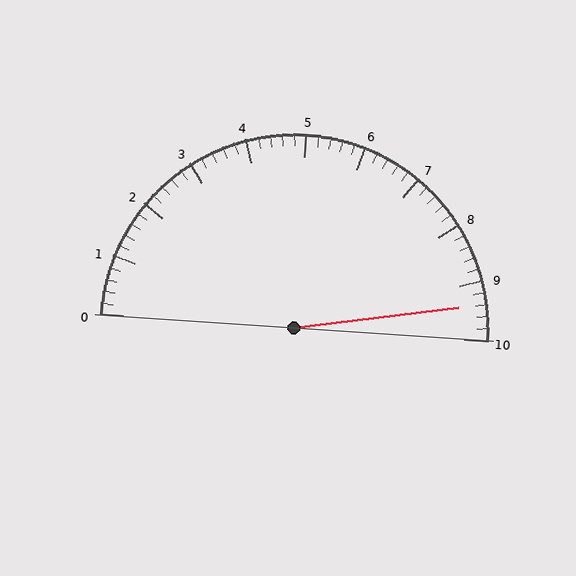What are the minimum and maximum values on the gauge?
The gauge ranges from 0 to 10.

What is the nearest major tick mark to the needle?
The nearest major tick mark is 9.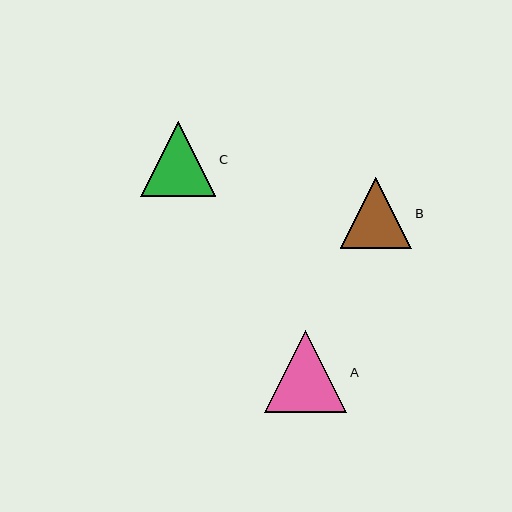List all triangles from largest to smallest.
From largest to smallest: A, C, B.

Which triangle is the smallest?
Triangle B is the smallest with a size of approximately 71 pixels.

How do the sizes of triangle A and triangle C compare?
Triangle A and triangle C are approximately the same size.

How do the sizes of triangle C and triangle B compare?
Triangle C and triangle B are approximately the same size.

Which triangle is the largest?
Triangle A is the largest with a size of approximately 82 pixels.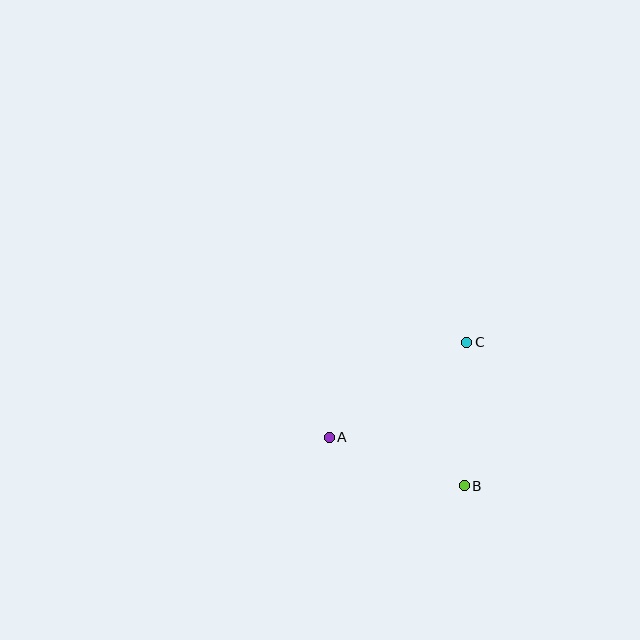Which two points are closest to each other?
Points B and C are closest to each other.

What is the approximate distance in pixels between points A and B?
The distance between A and B is approximately 143 pixels.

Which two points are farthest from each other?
Points A and C are farthest from each other.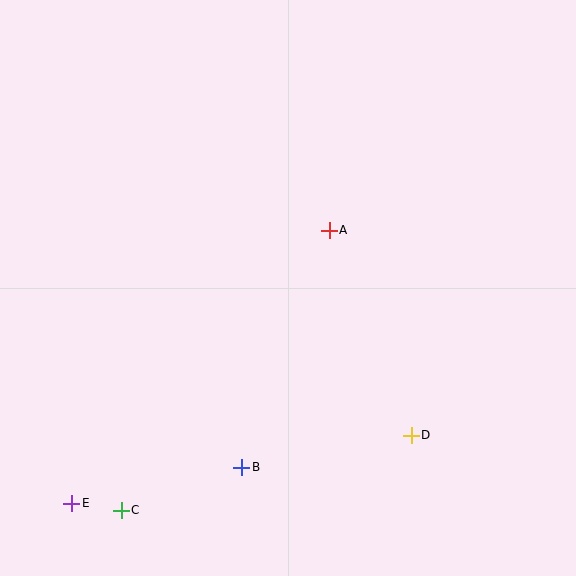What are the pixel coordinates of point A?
Point A is at (329, 230).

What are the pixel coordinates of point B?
Point B is at (242, 467).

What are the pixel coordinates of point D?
Point D is at (411, 435).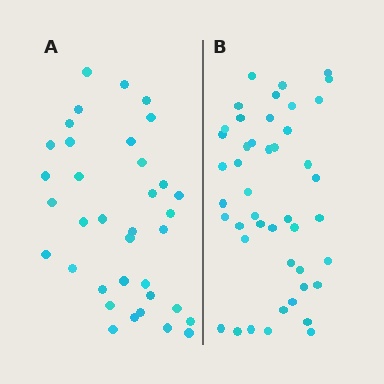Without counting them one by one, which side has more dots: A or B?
Region B (the right region) has more dots.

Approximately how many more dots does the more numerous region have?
Region B has roughly 8 or so more dots than region A.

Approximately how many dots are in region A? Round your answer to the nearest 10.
About 40 dots. (The exact count is 36, which rounds to 40.)